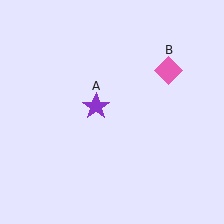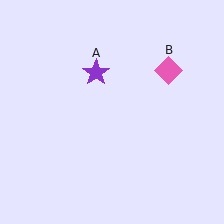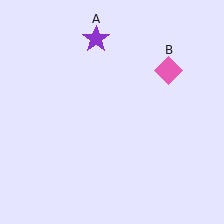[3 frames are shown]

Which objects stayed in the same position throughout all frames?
Pink diamond (object B) remained stationary.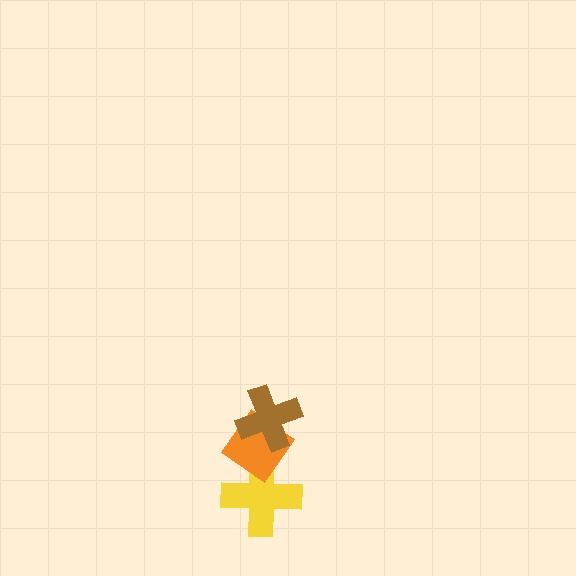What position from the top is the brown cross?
The brown cross is 1st from the top.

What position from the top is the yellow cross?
The yellow cross is 3rd from the top.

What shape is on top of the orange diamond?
The brown cross is on top of the orange diamond.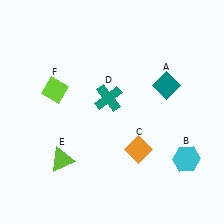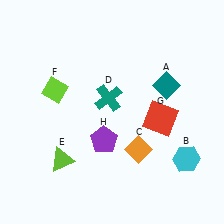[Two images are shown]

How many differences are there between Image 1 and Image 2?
There are 2 differences between the two images.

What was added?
A red square (G), a purple pentagon (H) were added in Image 2.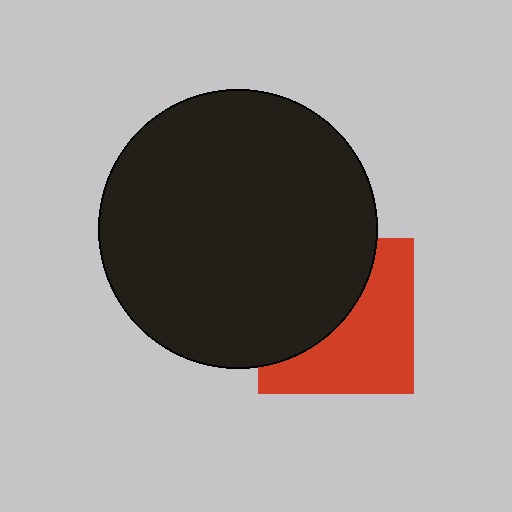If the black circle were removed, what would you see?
You would see the complete red square.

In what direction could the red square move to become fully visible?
The red square could move toward the lower-right. That would shift it out from behind the black circle entirely.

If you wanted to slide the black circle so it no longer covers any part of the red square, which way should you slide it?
Slide it toward the upper-left — that is the most direct way to separate the two shapes.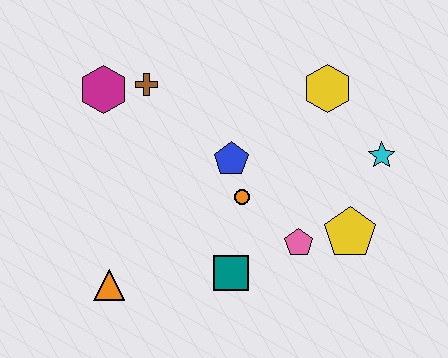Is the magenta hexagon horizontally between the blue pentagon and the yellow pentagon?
No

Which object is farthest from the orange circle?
The magenta hexagon is farthest from the orange circle.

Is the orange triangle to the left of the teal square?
Yes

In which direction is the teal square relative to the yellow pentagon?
The teal square is to the left of the yellow pentagon.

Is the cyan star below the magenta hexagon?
Yes